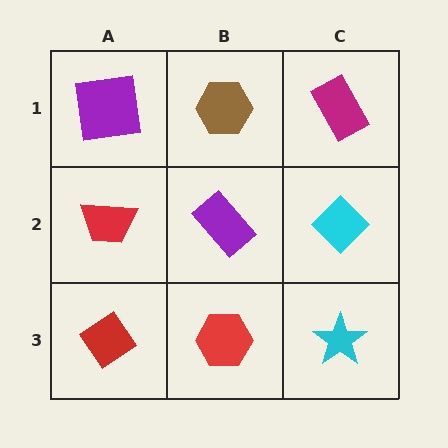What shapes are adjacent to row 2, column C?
A magenta rectangle (row 1, column C), a cyan star (row 3, column C), a purple rectangle (row 2, column B).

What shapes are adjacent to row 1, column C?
A cyan diamond (row 2, column C), a brown hexagon (row 1, column B).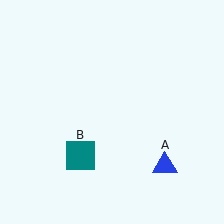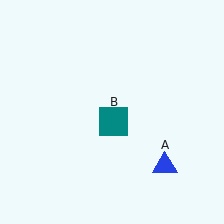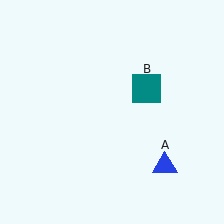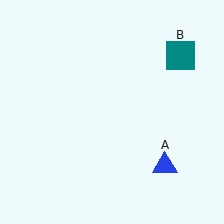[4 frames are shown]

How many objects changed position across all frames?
1 object changed position: teal square (object B).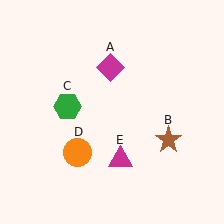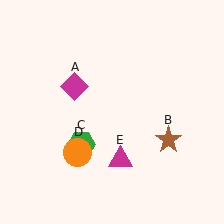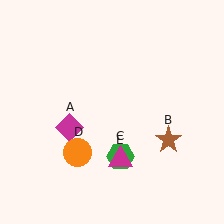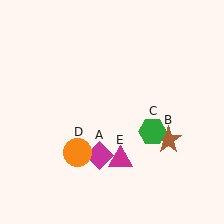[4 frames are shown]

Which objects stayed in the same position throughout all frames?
Brown star (object B) and orange circle (object D) and magenta triangle (object E) remained stationary.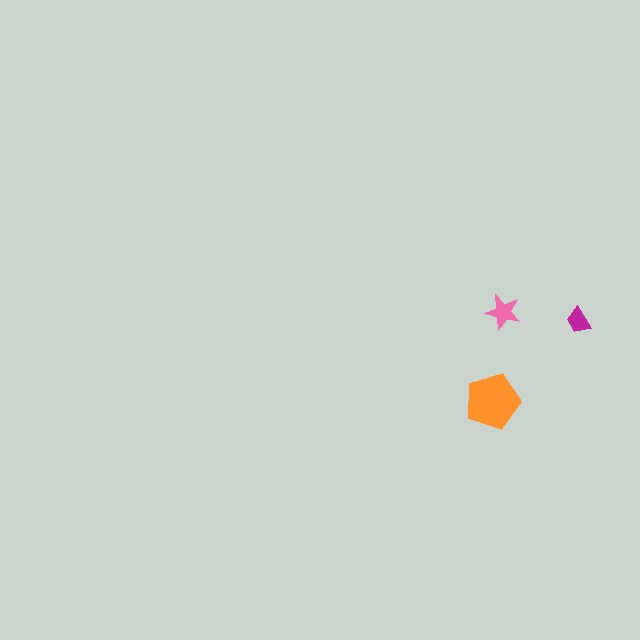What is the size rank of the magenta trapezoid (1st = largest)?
3rd.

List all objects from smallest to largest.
The magenta trapezoid, the pink star, the orange pentagon.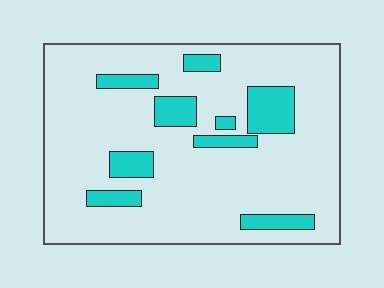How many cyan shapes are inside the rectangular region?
9.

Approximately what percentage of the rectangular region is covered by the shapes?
Approximately 15%.